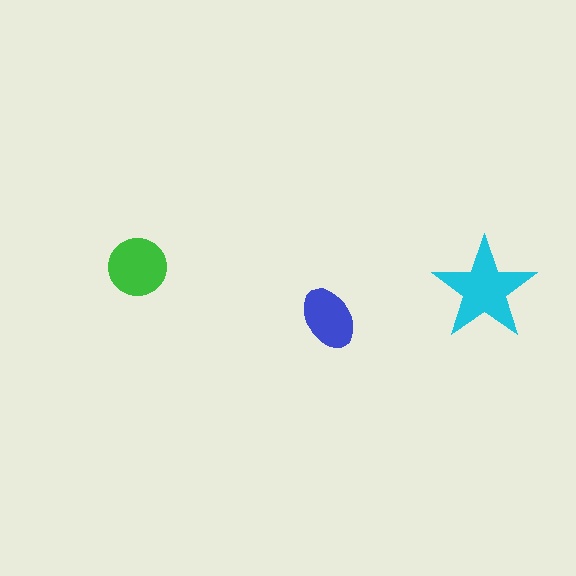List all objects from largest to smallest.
The cyan star, the green circle, the blue ellipse.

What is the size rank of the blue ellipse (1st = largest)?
3rd.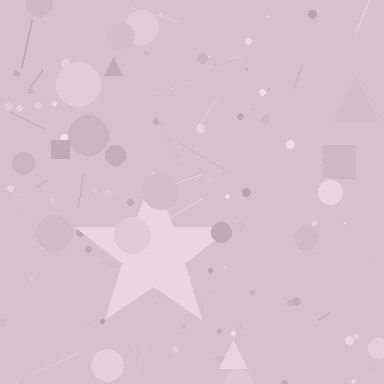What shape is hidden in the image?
A star is hidden in the image.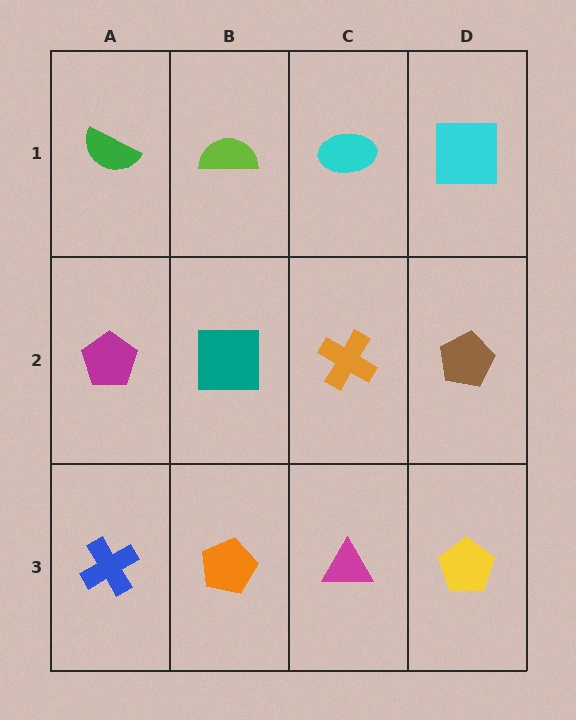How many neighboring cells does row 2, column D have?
3.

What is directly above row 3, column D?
A brown pentagon.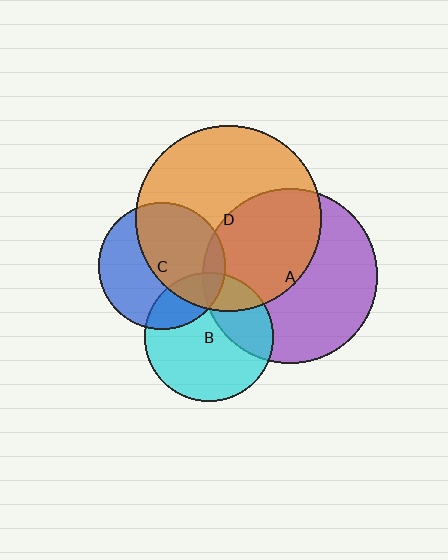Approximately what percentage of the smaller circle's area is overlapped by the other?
Approximately 30%.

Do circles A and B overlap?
Yes.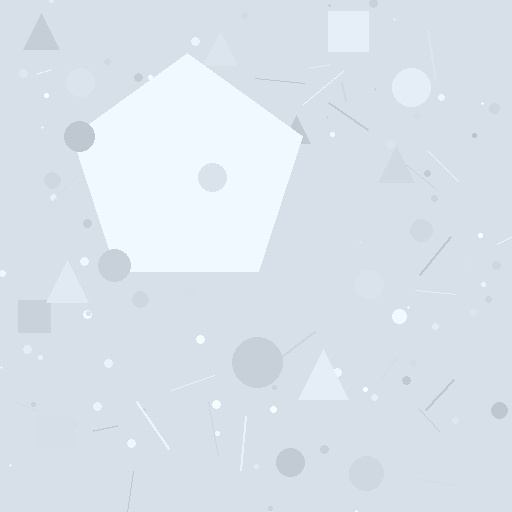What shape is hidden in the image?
A pentagon is hidden in the image.